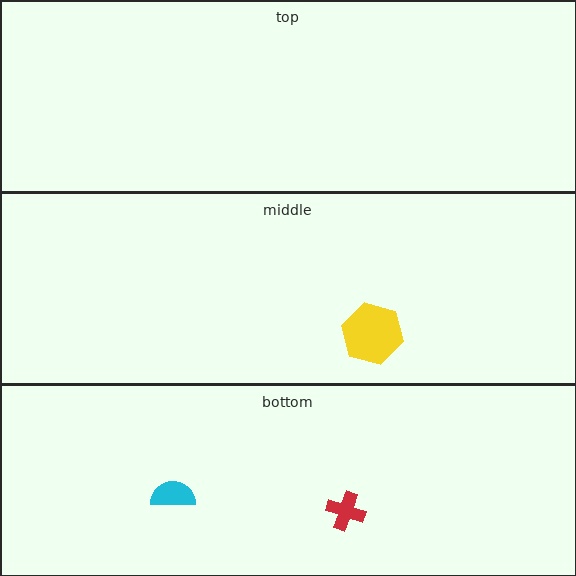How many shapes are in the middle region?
1.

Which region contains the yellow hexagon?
The middle region.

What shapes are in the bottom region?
The cyan semicircle, the red cross.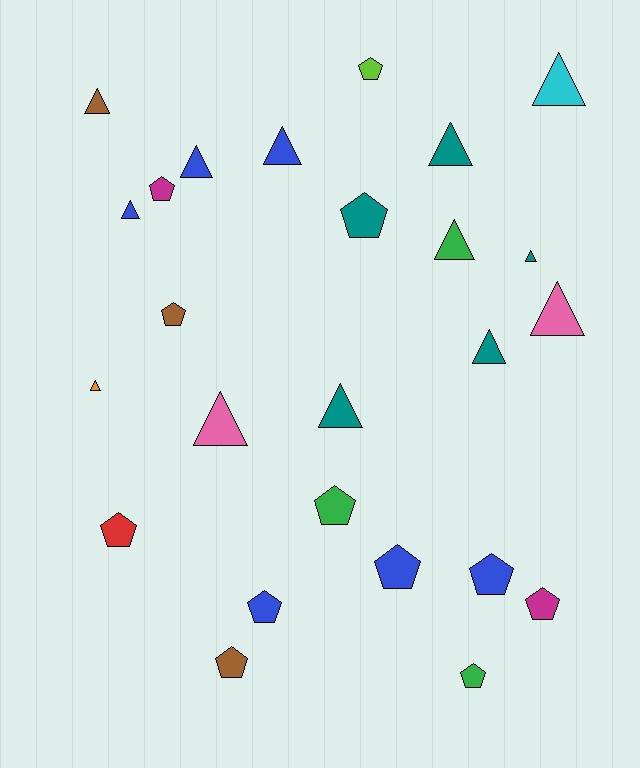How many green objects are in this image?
There are 3 green objects.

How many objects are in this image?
There are 25 objects.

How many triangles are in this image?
There are 13 triangles.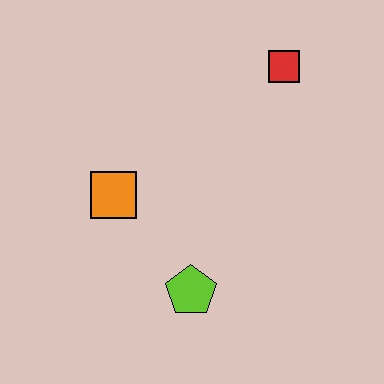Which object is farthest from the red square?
The lime pentagon is farthest from the red square.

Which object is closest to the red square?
The orange square is closest to the red square.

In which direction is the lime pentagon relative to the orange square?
The lime pentagon is below the orange square.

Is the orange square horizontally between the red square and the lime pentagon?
No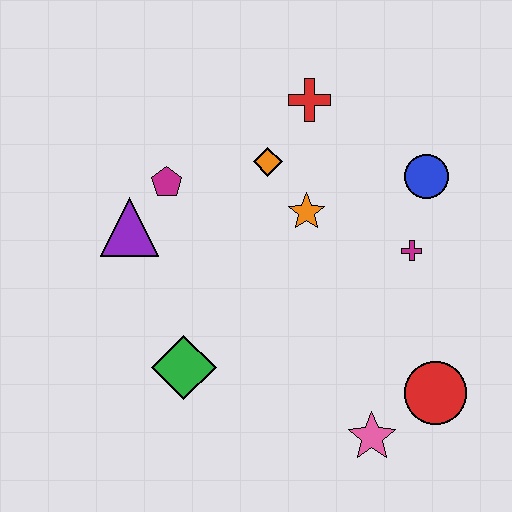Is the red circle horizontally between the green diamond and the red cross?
No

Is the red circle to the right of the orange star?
Yes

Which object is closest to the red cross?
The orange diamond is closest to the red cross.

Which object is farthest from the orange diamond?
The pink star is farthest from the orange diamond.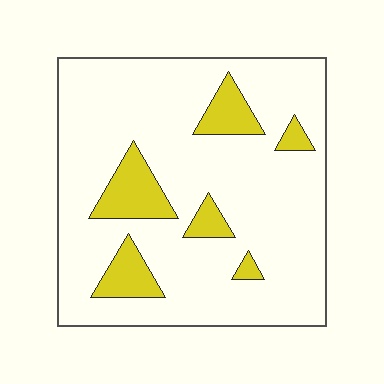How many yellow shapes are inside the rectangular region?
6.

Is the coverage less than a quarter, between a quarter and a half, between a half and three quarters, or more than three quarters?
Less than a quarter.